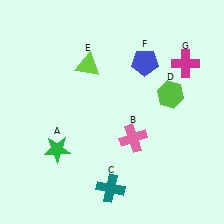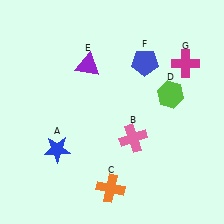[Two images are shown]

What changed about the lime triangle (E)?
In Image 1, E is lime. In Image 2, it changed to purple.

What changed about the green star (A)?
In Image 1, A is green. In Image 2, it changed to blue.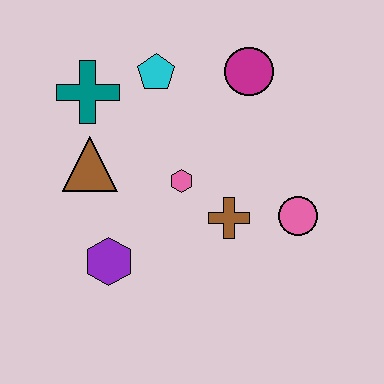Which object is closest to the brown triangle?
The teal cross is closest to the brown triangle.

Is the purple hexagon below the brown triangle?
Yes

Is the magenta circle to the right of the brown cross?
Yes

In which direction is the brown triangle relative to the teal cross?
The brown triangle is below the teal cross.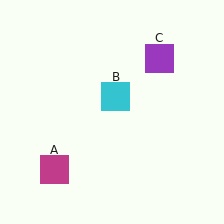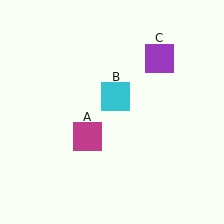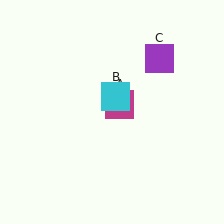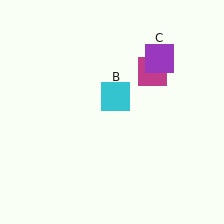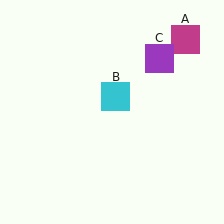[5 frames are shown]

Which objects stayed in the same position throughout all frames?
Cyan square (object B) and purple square (object C) remained stationary.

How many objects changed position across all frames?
1 object changed position: magenta square (object A).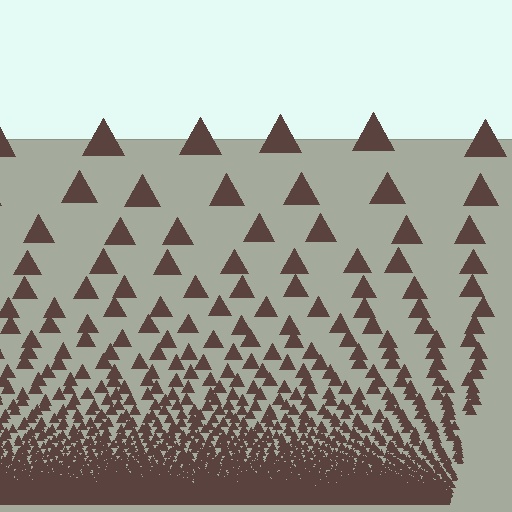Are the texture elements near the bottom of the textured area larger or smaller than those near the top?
Smaller. The gradient is inverted — elements near the bottom are smaller and denser.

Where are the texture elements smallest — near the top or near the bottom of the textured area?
Near the bottom.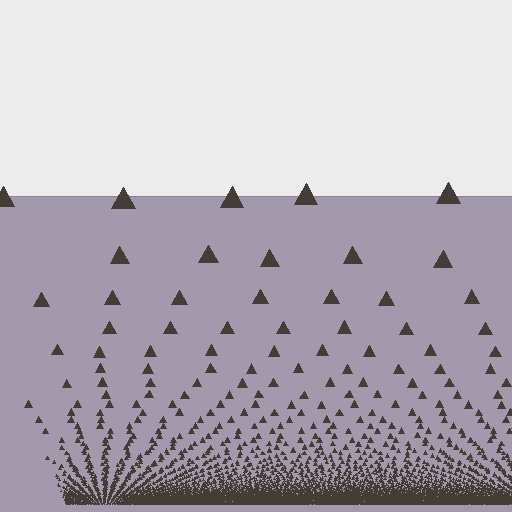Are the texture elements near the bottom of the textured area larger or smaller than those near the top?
Smaller. The gradient is inverted — elements near the bottom are smaller and denser.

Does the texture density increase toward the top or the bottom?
Density increases toward the bottom.